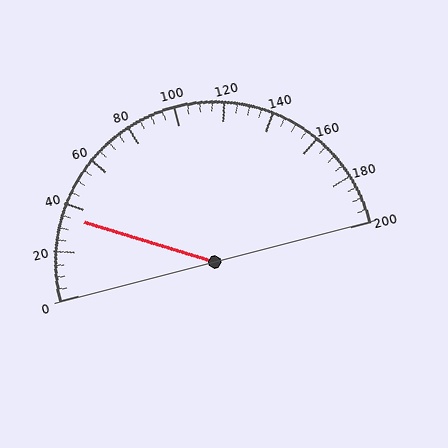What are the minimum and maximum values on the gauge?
The gauge ranges from 0 to 200.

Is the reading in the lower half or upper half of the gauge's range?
The reading is in the lower half of the range (0 to 200).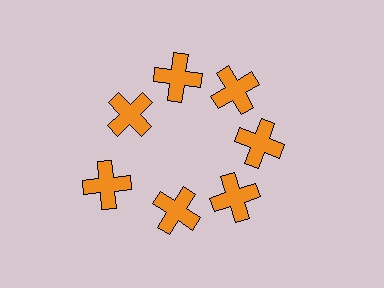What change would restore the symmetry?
The symmetry would be restored by moving it inward, back onto the ring so that all 7 crosses sit at equal angles and equal distance from the center.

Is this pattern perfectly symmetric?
No. The 7 orange crosses are arranged in a ring, but one element near the 8 o'clock position is pushed outward from the center, breaking the 7-fold rotational symmetry.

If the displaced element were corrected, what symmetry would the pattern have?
It would have 7-fold rotational symmetry — the pattern would map onto itself every 51 degrees.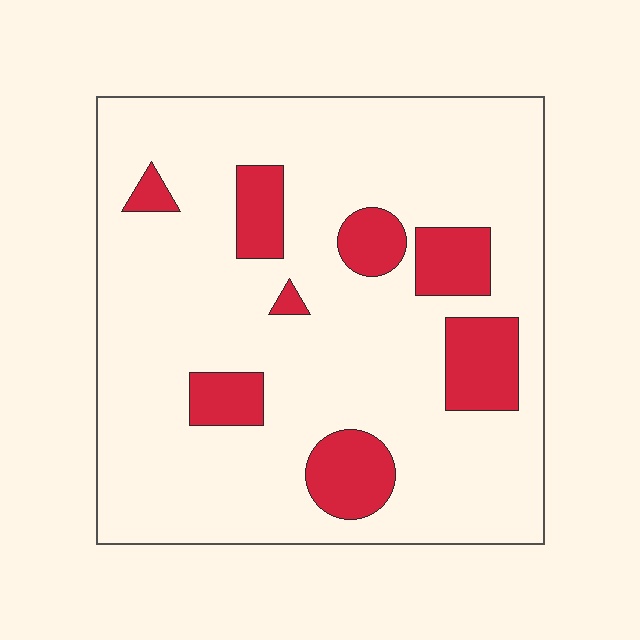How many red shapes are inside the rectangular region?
8.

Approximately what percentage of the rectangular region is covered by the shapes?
Approximately 15%.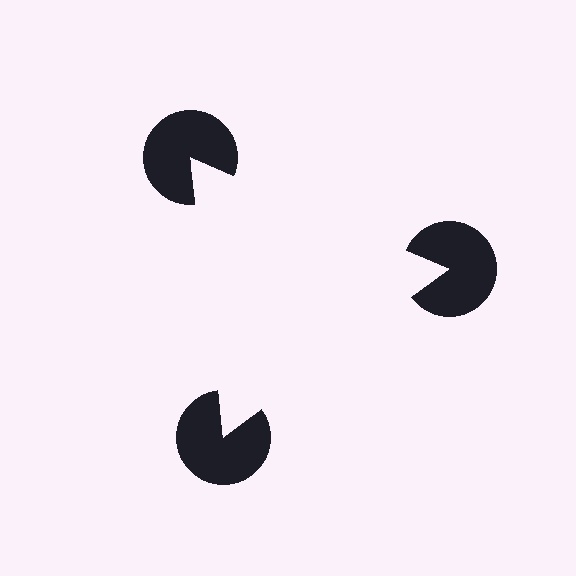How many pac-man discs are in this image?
There are 3 — one at each vertex of the illusory triangle.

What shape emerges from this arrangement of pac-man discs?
An illusory triangle — its edges are inferred from the aligned wedge cuts in the pac-man discs, not physically drawn.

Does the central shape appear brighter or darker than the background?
It typically appears slightly brighter than the background, even though no actual brightness change is drawn.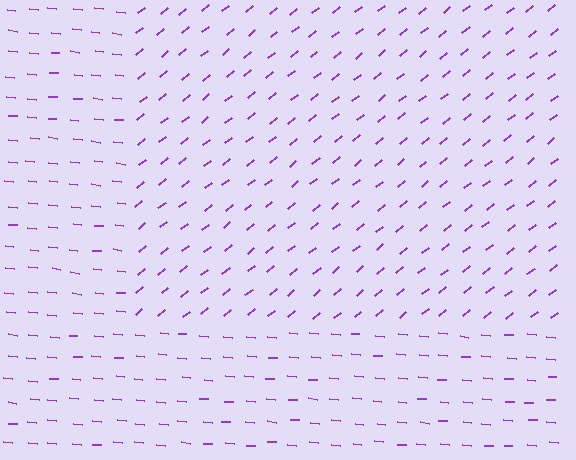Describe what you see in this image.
The image is filled with small purple line segments. A rectangle region in the image has lines oriented differently from the surrounding lines, creating a visible texture boundary.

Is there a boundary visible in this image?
Yes, there is a texture boundary formed by a change in line orientation.